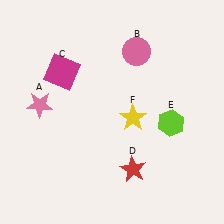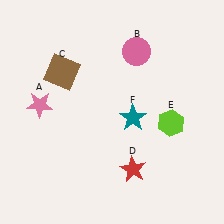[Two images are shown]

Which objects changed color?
C changed from magenta to brown. F changed from yellow to teal.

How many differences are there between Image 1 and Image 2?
There are 2 differences between the two images.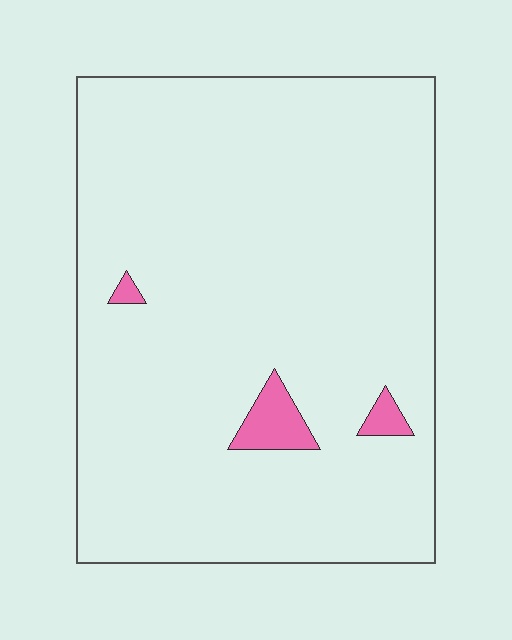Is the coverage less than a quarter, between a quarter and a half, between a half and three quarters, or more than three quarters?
Less than a quarter.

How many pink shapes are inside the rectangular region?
3.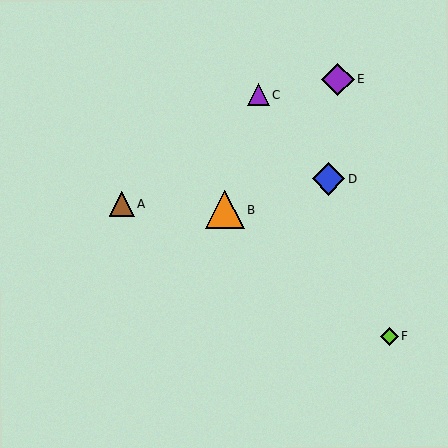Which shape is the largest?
The orange triangle (labeled B) is the largest.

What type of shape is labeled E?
Shape E is a purple diamond.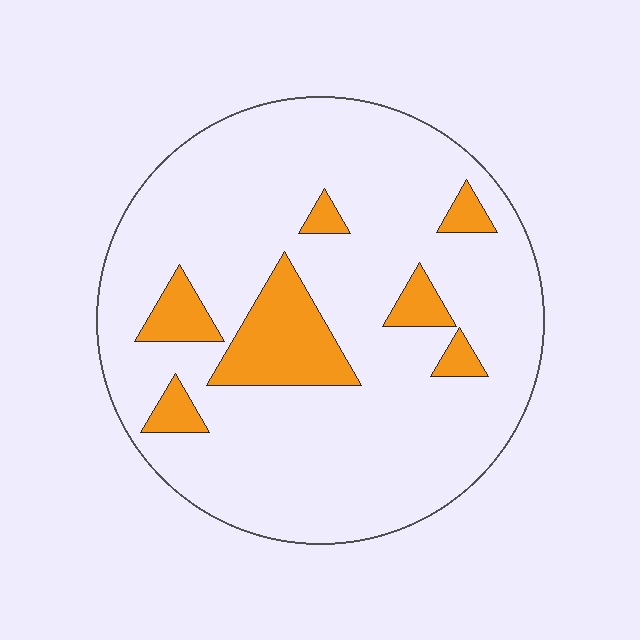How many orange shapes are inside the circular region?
7.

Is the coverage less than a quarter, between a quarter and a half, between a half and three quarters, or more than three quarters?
Less than a quarter.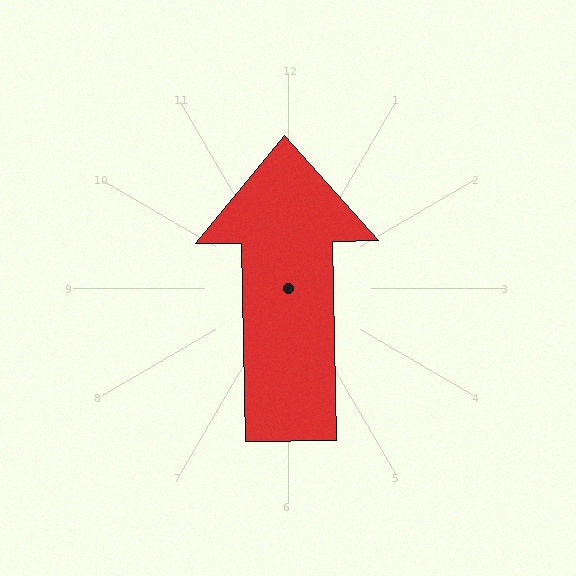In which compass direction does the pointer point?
North.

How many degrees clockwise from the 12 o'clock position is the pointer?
Approximately 359 degrees.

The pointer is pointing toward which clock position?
Roughly 12 o'clock.